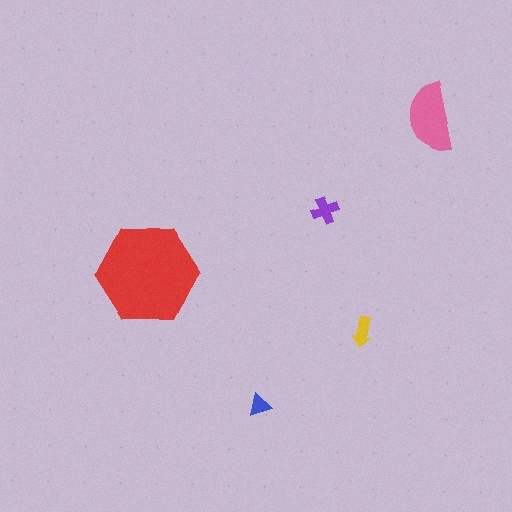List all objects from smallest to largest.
The blue triangle, the yellow arrow, the purple cross, the pink semicircle, the red hexagon.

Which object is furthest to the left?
The red hexagon is leftmost.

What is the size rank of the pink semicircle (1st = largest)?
2nd.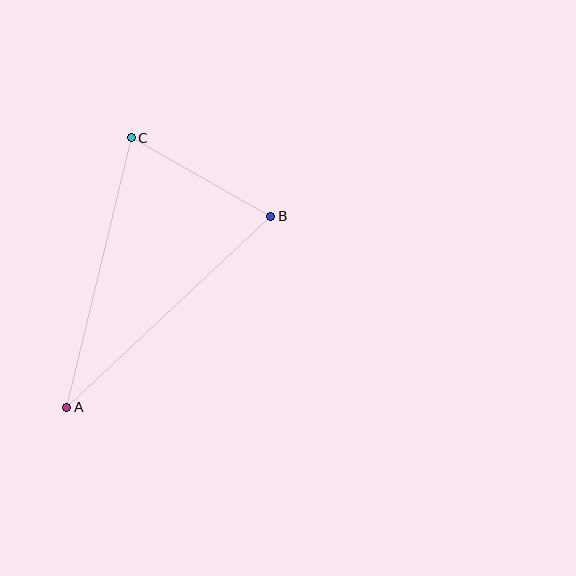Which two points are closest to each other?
Points B and C are closest to each other.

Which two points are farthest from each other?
Points A and B are farthest from each other.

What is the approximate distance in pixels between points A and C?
The distance between A and C is approximately 277 pixels.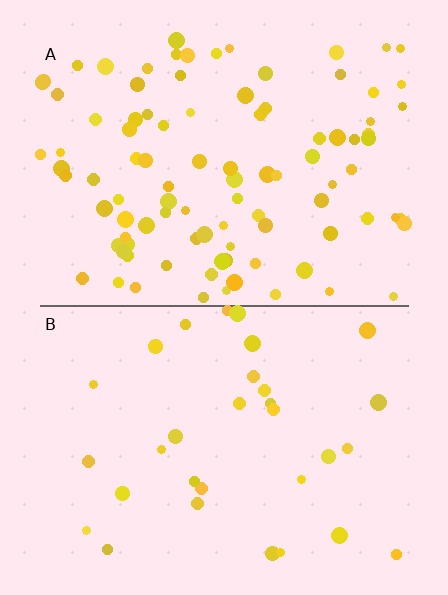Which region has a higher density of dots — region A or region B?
A (the top).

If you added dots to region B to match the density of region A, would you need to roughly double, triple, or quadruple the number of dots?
Approximately triple.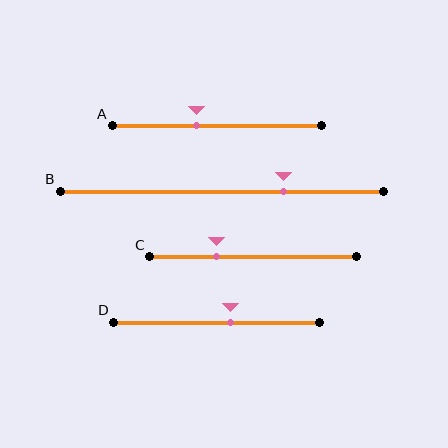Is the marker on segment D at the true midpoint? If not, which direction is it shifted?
No, the marker on segment D is shifted to the right by about 7% of the segment length.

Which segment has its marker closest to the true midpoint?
Segment D has its marker closest to the true midpoint.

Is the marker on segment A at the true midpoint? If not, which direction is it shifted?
No, the marker on segment A is shifted to the left by about 10% of the segment length.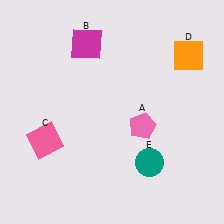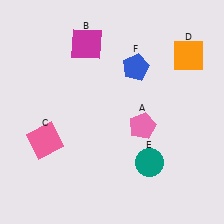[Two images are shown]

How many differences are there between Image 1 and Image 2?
There is 1 difference between the two images.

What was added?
A blue pentagon (F) was added in Image 2.